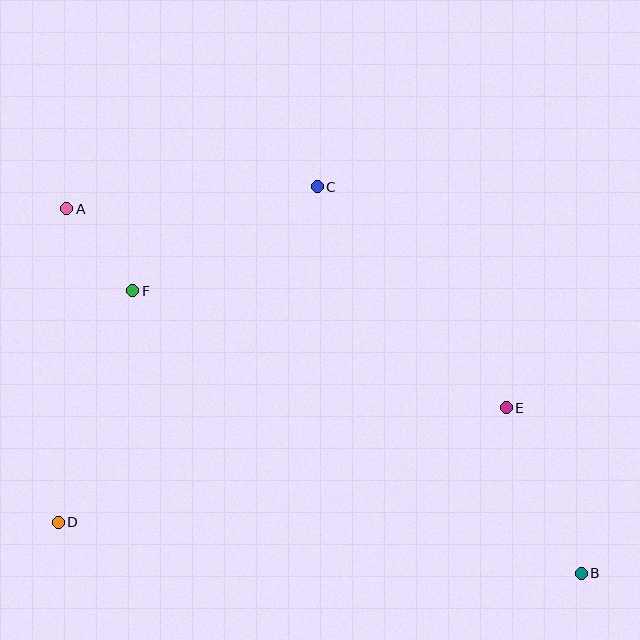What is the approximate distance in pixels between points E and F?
The distance between E and F is approximately 391 pixels.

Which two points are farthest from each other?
Points A and B are farthest from each other.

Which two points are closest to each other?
Points A and F are closest to each other.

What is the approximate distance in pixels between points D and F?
The distance between D and F is approximately 243 pixels.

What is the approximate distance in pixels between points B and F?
The distance between B and F is approximately 530 pixels.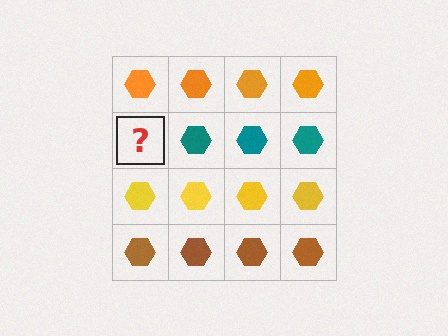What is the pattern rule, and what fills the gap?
The rule is that each row has a consistent color. The gap should be filled with a teal hexagon.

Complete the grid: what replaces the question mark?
The question mark should be replaced with a teal hexagon.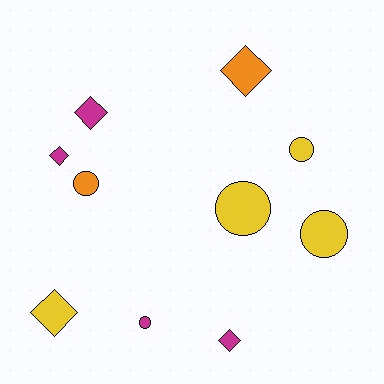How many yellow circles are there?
There are 3 yellow circles.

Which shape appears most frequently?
Diamond, with 5 objects.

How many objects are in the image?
There are 10 objects.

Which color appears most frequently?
Magenta, with 4 objects.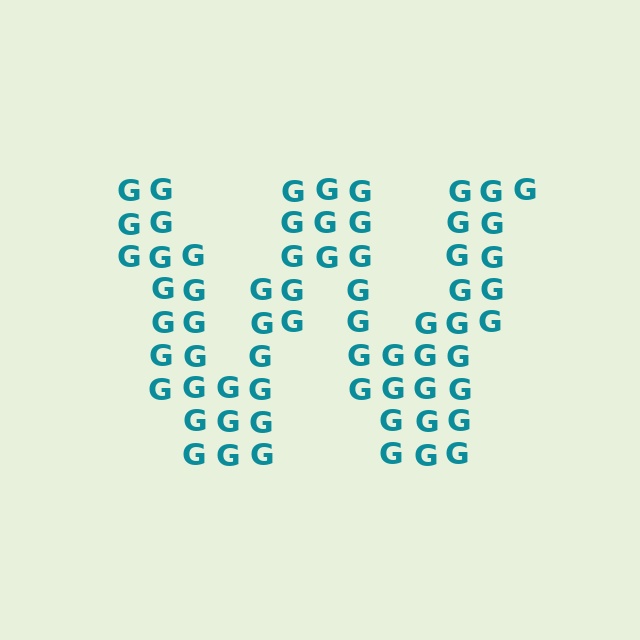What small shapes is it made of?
It is made of small letter G's.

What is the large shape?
The large shape is the letter W.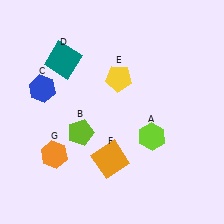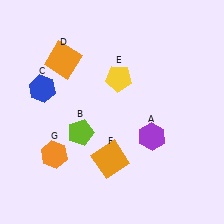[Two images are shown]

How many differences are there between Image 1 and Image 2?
There are 2 differences between the two images.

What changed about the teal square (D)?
In Image 1, D is teal. In Image 2, it changed to orange.